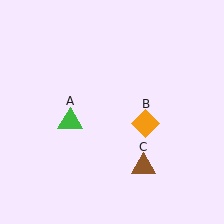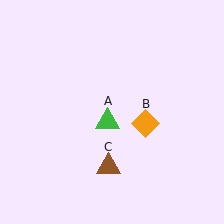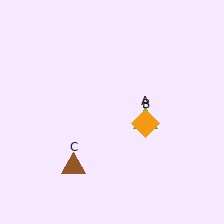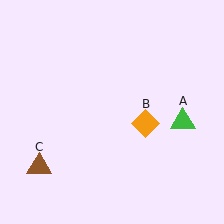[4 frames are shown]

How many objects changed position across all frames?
2 objects changed position: green triangle (object A), brown triangle (object C).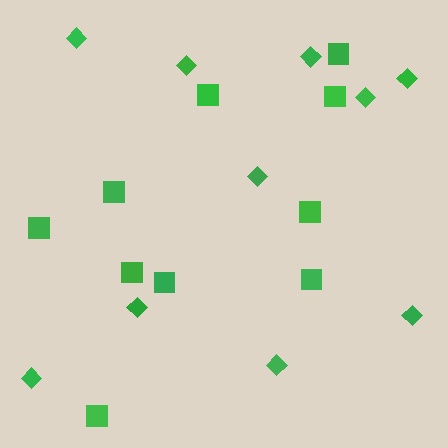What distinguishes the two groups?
There are 2 groups: one group of squares (10) and one group of diamonds (10).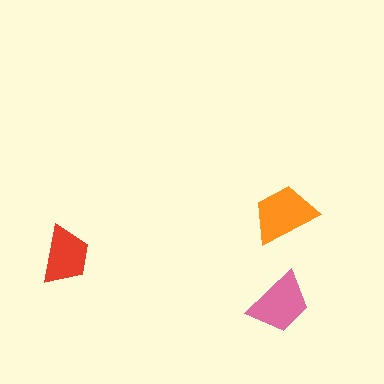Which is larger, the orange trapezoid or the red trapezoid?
The orange one.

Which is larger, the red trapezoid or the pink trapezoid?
The pink one.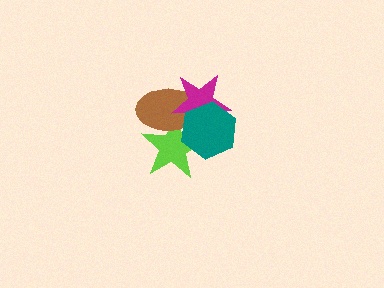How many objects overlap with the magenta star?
3 objects overlap with the magenta star.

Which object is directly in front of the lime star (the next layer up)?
The brown ellipse is directly in front of the lime star.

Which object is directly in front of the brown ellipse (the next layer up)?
The magenta star is directly in front of the brown ellipse.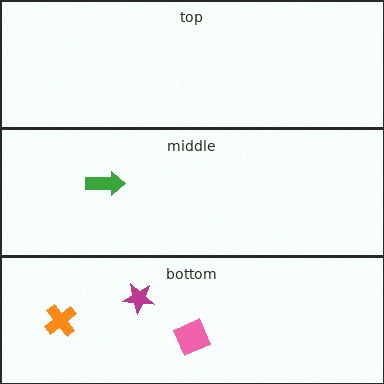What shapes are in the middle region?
The green arrow.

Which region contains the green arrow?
The middle region.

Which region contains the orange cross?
The bottom region.